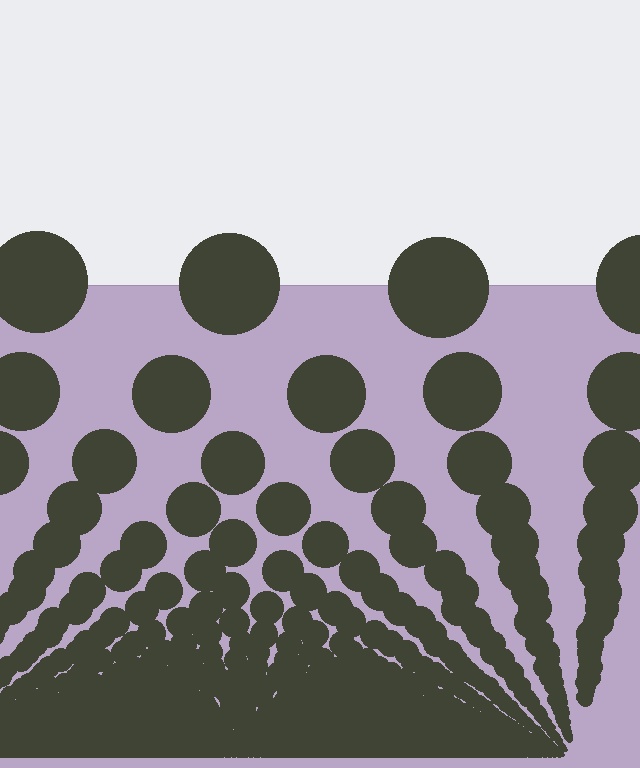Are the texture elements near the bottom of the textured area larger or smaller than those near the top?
Smaller. The gradient is inverted — elements near the bottom are smaller and denser.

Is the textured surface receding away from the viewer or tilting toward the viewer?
The surface appears to tilt toward the viewer. Texture elements get larger and sparser toward the top.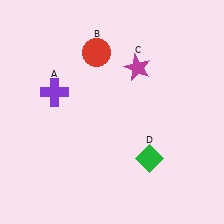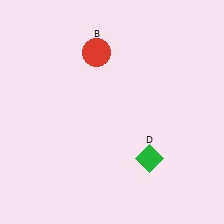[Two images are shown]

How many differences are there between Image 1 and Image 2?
There are 2 differences between the two images.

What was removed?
The purple cross (A), the magenta star (C) were removed in Image 2.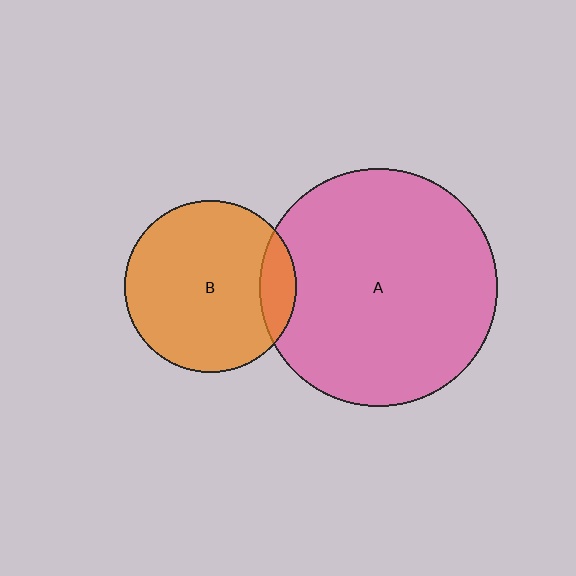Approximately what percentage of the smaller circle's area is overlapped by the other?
Approximately 10%.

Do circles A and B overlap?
Yes.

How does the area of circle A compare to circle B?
Approximately 1.9 times.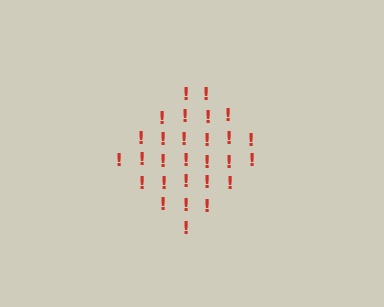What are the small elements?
The small elements are exclamation marks.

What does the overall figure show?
The overall figure shows a diamond.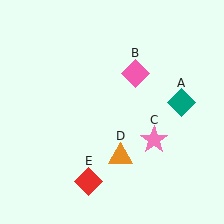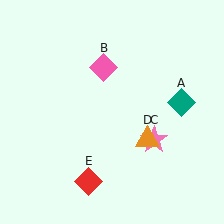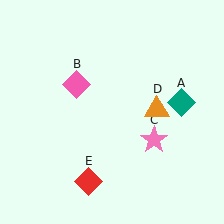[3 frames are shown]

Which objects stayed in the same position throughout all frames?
Teal diamond (object A) and pink star (object C) and red diamond (object E) remained stationary.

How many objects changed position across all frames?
2 objects changed position: pink diamond (object B), orange triangle (object D).